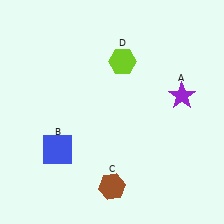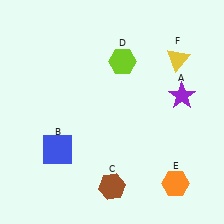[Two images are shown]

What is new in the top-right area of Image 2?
A yellow triangle (F) was added in the top-right area of Image 2.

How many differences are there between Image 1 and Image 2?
There are 2 differences between the two images.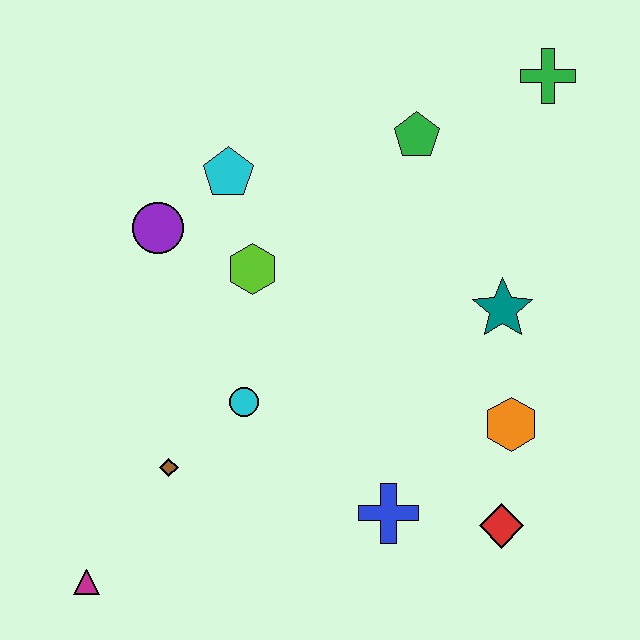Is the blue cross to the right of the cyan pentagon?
Yes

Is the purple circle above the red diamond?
Yes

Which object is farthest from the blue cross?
The green cross is farthest from the blue cross.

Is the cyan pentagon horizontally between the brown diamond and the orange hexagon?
Yes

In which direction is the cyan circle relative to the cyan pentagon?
The cyan circle is below the cyan pentagon.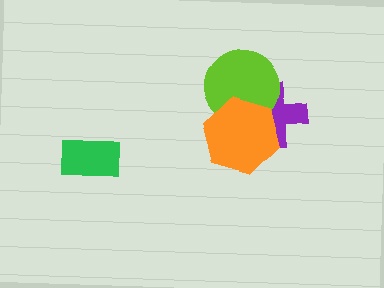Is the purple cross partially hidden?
Yes, it is partially covered by another shape.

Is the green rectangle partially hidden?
No, no other shape covers it.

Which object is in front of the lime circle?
The orange hexagon is in front of the lime circle.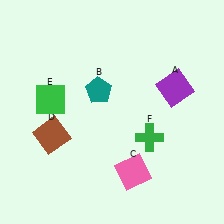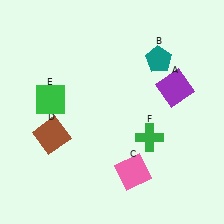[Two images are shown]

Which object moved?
The teal pentagon (B) moved right.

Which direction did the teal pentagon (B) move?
The teal pentagon (B) moved right.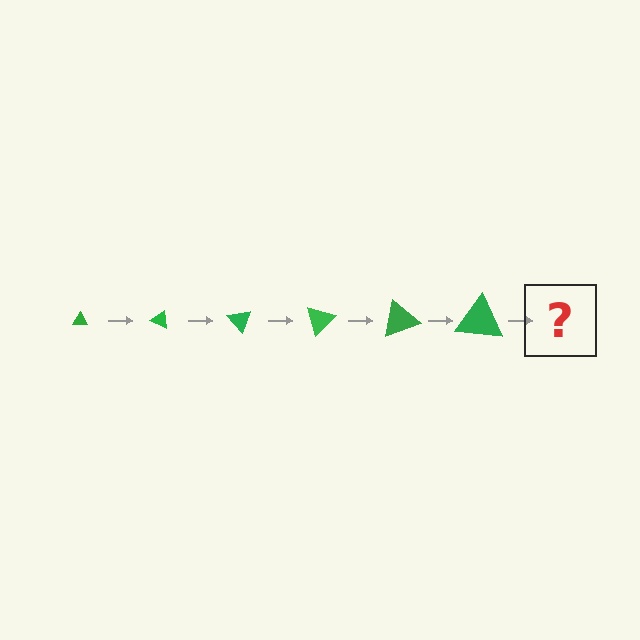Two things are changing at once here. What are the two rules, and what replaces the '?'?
The two rules are that the triangle grows larger each step and it rotates 25 degrees each step. The '?' should be a triangle, larger than the previous one and rotated 150 degrees from the start.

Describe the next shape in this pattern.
It should be a triangle, larger than the previous one and rotated 150 degrees from the start.